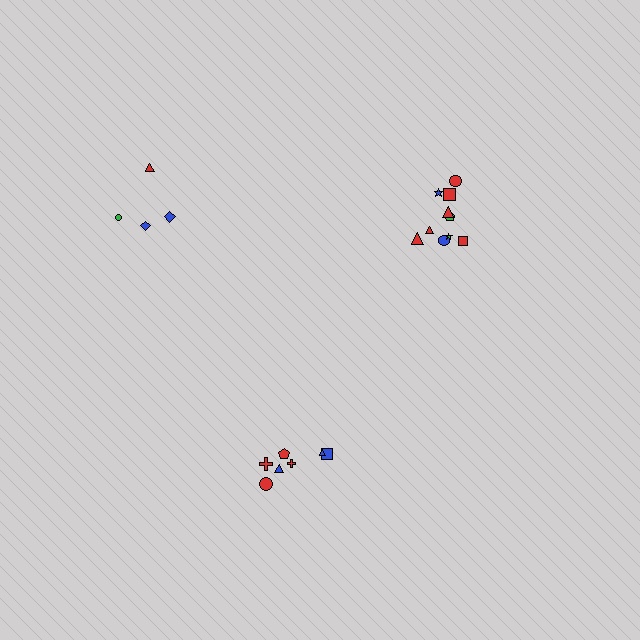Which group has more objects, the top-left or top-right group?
The top-right group.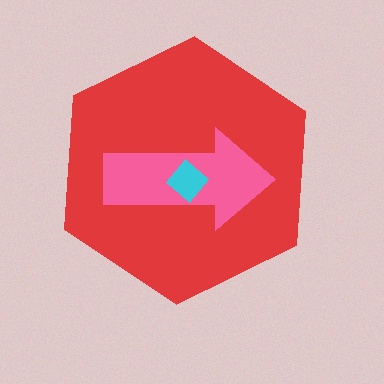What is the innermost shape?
The cyan diamond.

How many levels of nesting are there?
3.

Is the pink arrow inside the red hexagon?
Yes.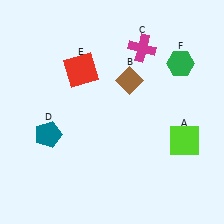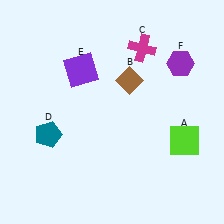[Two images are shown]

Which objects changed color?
E changed from red to purple. F changed from green to purple.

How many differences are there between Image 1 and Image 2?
There are 2 differences between the two images.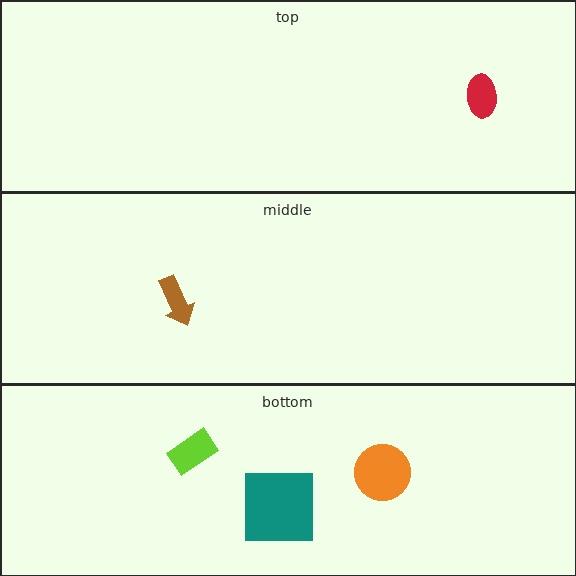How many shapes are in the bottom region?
3.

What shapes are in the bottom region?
The lime rectangle, the orange circle, the teal square.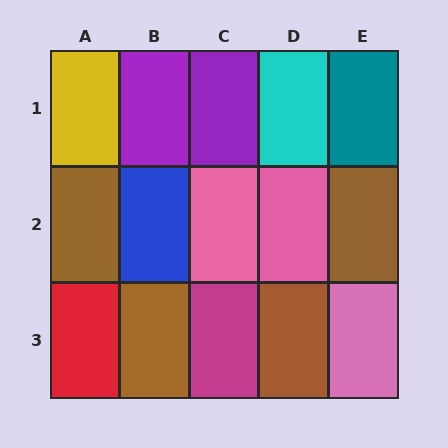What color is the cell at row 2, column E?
Brown.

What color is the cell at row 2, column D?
Pink.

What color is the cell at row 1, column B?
Purple.